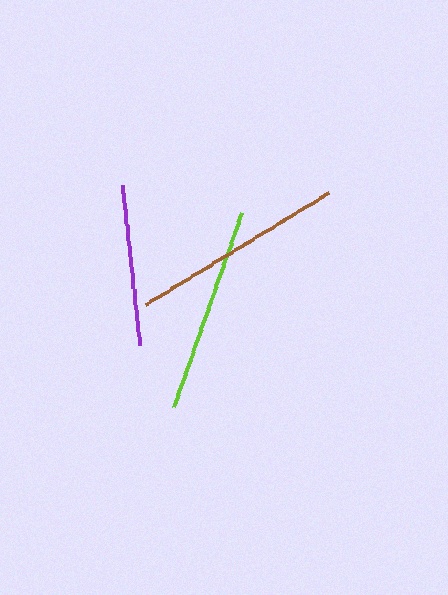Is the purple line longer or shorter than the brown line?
The brown line is longer than the purple line.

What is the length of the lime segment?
The lime segment is approximately 206 pixels long.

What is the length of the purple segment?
The purple segment is approximately 161 pixels long.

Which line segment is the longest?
The brown line is the longest at approximately 215 pixels.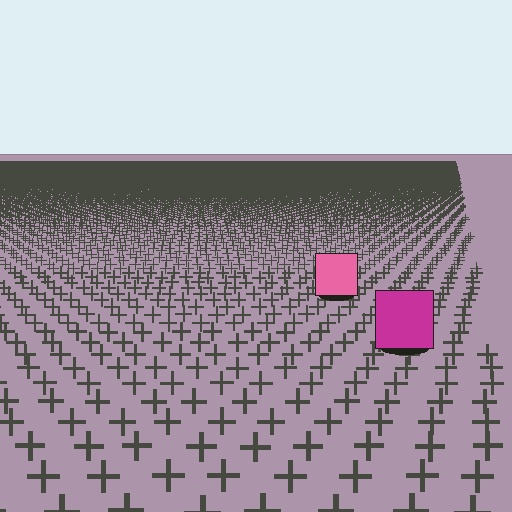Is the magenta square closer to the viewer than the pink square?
Yes. The magenta square is closer — you can tell from the texture gradient: the ground texture is coarser near it.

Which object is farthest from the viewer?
The pink square is farthest from the viewer. It appears smaller and the ground texture around it is denser.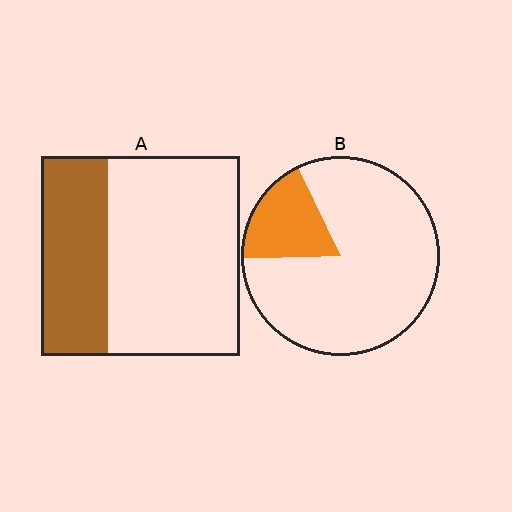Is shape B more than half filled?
No.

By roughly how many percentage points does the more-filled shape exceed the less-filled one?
By roughly 15 percentage points (A over B).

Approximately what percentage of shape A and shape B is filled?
A is approximately 35% and B is approximately 20%.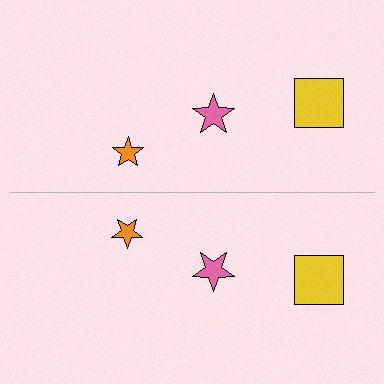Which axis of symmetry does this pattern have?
The pattern has a horizontal axis of symmetry running through the center of the image.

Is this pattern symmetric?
Yes, this pattern has bilateral (reflection) symmetry.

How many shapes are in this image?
There are 6 shapes in this image.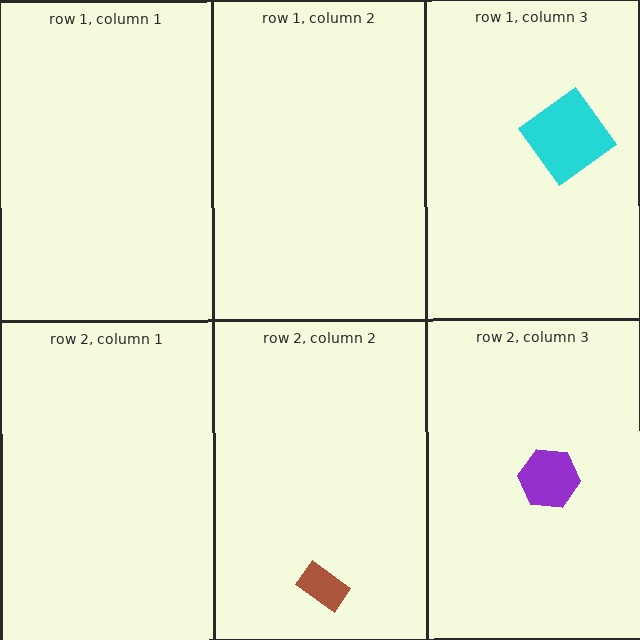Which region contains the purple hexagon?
The row 2, column 3 region.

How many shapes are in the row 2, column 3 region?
1.